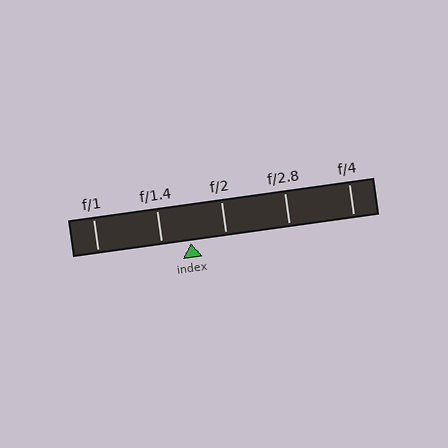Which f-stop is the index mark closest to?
The index mark is closest to f/1.4.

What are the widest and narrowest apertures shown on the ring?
The widest aperture shown is f/1 and the narrowest is f/4.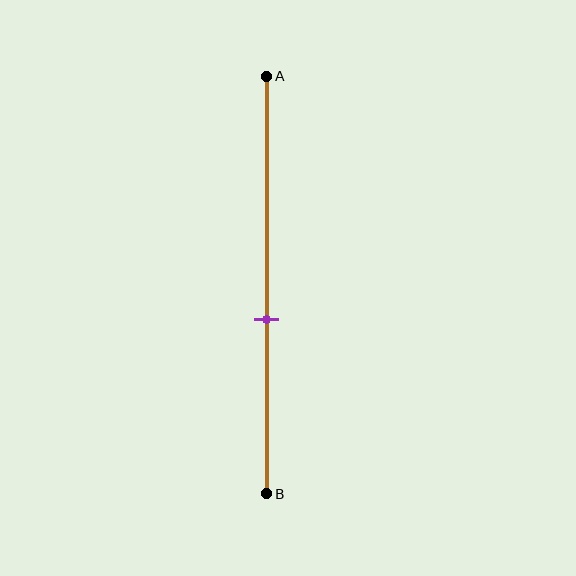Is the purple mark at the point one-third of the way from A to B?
No, the mark is at about 60% from A, not at the 33% one-third point.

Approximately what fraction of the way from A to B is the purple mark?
The purple mark is approximately 60% of the way from A to B.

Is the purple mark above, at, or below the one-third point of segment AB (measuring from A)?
The purple mark is below the one-third point of segment AB.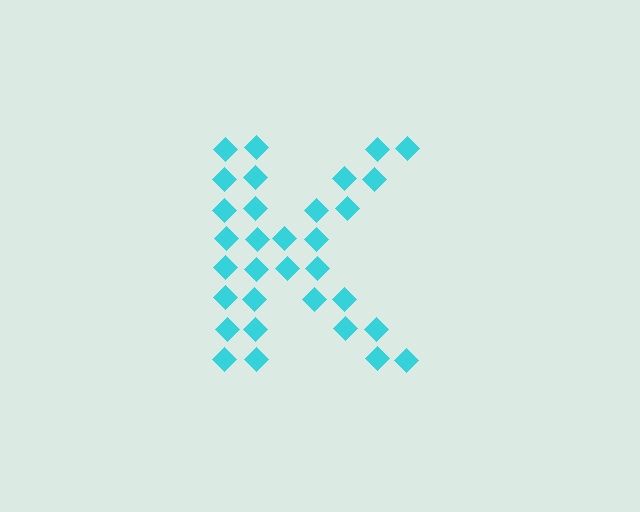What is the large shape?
The large shape is the letter K.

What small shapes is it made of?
It is made of small diamonds.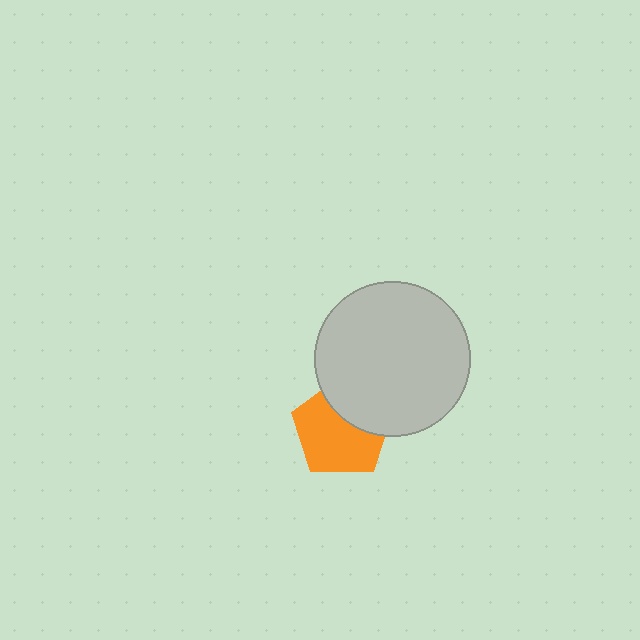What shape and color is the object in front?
The object in front is a light gray circle.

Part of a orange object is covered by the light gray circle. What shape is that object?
It is a pentagon.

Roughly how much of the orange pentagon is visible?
Most of it is visible (roughly 66%).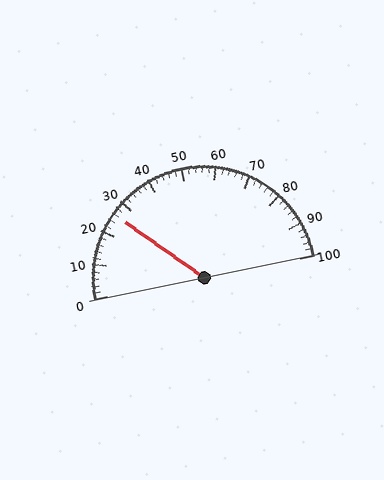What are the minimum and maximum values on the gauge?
The gauge ranges from 0 to 100.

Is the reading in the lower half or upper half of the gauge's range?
The reading is in the lower half of the range (0 to 100).